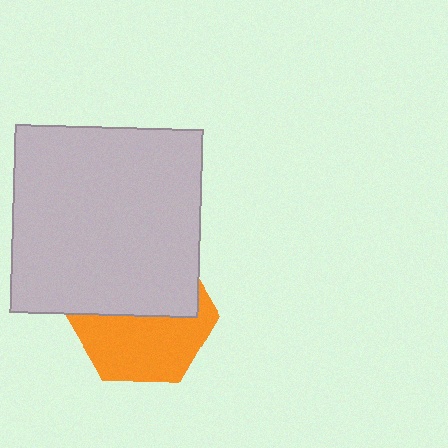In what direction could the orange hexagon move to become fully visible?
The orange hexagon could move down. That would shift it out from behind the light gray square entirely.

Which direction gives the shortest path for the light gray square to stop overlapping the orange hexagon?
Moving up gives the shortest separation.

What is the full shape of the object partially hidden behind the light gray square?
The partially hidden object is an orange hexagon.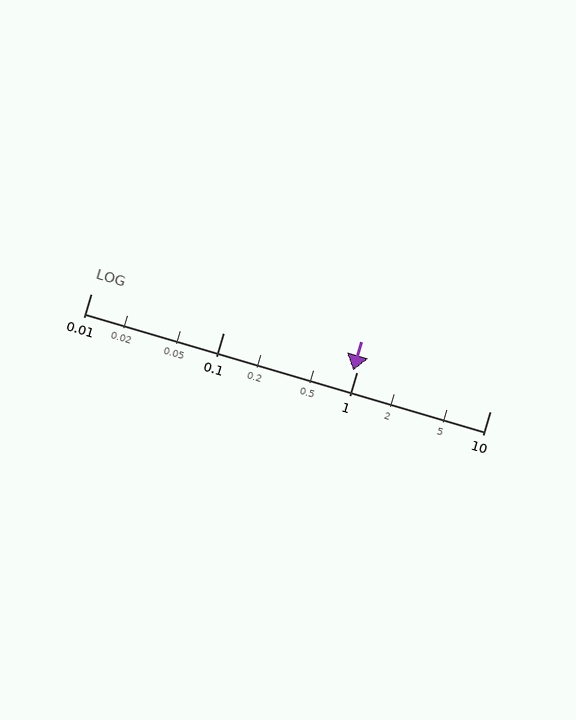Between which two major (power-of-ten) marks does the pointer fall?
The pointer is between 0.1 and 1.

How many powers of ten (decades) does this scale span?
The scale spans 3 decades, from 0.01 to 10.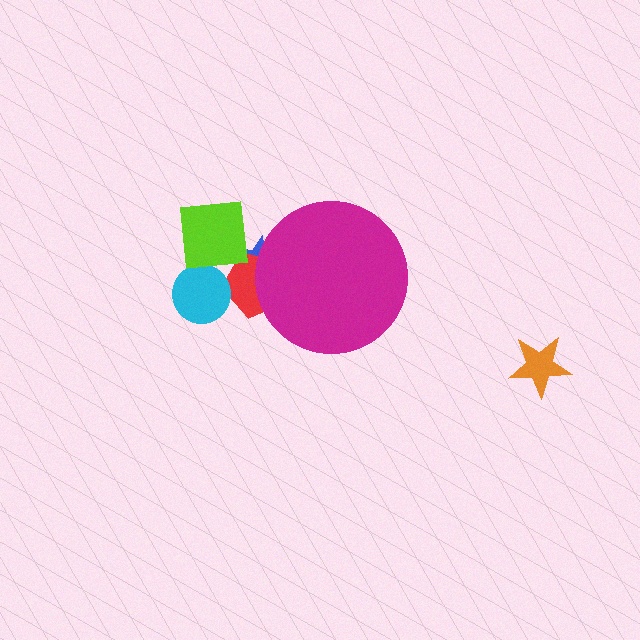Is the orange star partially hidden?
No, the orange star is fully visible.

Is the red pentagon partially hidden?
Yes, the red pentagon is partially hidden behind the magenta circle.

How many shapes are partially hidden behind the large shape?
2 shapes are partially hidden.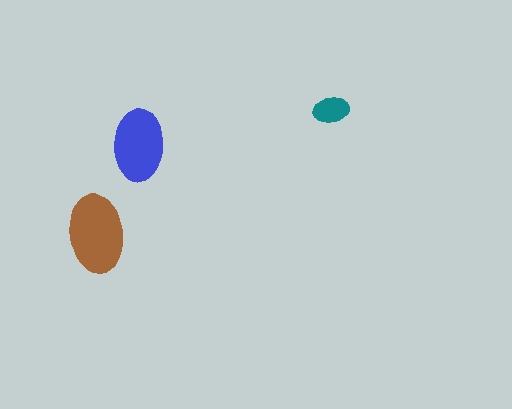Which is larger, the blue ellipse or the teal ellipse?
The blue one.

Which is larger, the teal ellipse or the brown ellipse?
The brown one.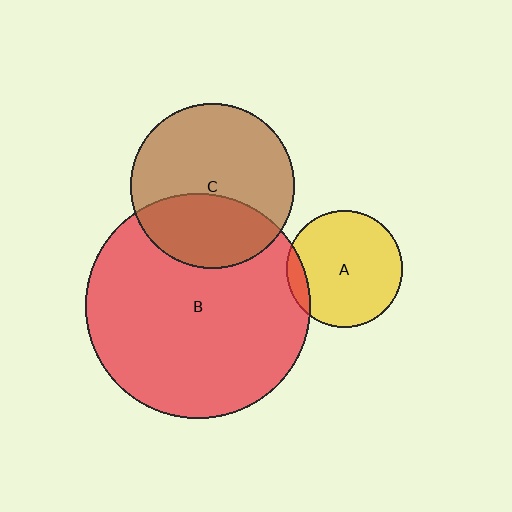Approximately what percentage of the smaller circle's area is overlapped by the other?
Approximately 10%.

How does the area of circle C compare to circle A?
Approximately 2.0 times.